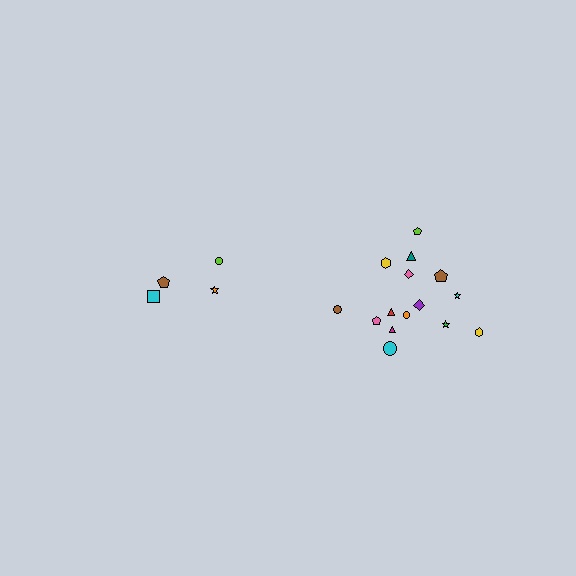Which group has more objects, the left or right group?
The right group.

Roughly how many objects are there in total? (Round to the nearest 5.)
Roughly 20 objects in total.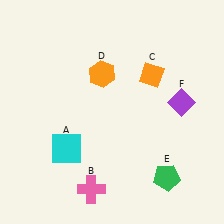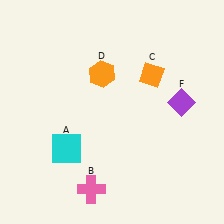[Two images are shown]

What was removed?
The green pentagon (E) was removed in Image 2.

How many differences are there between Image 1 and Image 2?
There is 1 difference between the two images.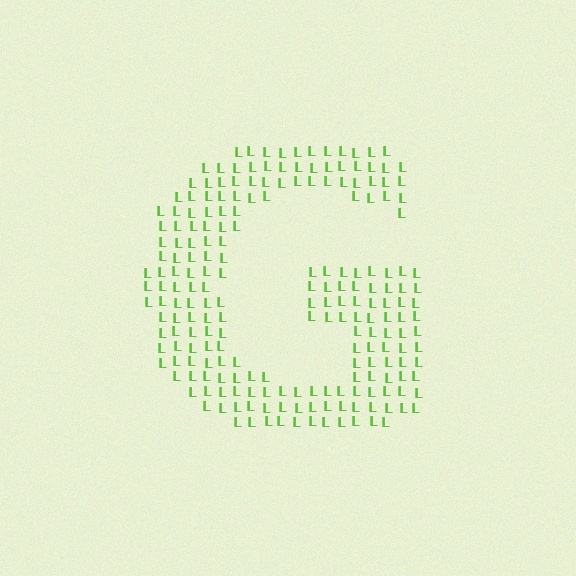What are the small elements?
The small elements are letter L's.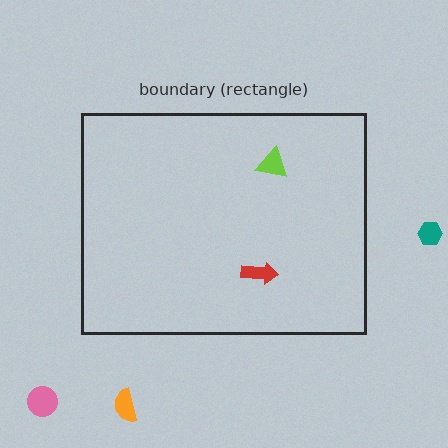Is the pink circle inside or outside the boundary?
Outside.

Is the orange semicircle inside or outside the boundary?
Outside.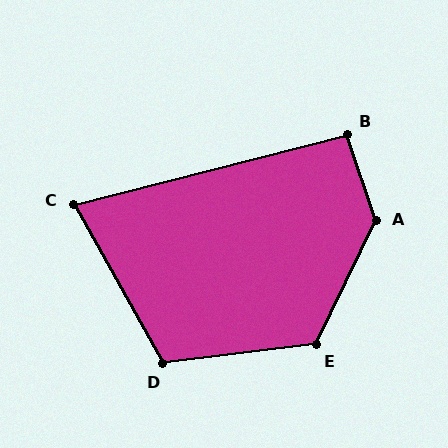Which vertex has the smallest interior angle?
C, at approximately 75 degrees.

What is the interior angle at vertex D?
Approximately 112 degrees (obtuse).